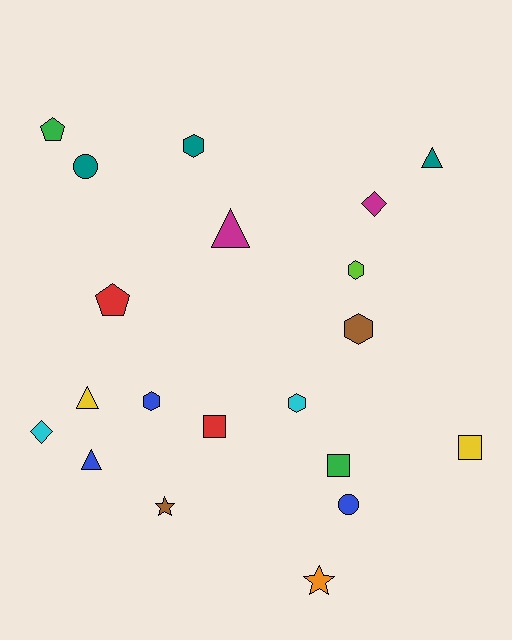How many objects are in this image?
There are 20 objects.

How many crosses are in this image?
There are no crosses.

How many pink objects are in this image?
There are no pink objects.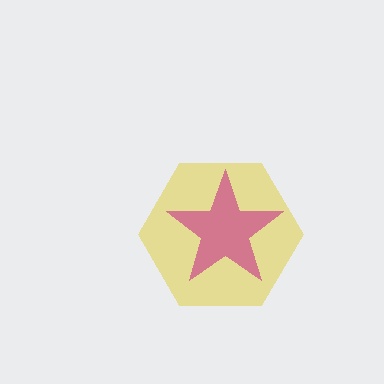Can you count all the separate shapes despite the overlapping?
Yes, there are 2 separate shapes.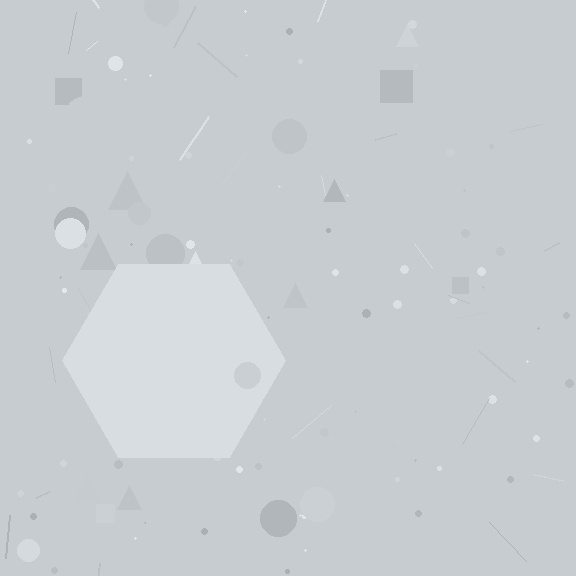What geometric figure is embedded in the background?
A hexagon is embedded in the background.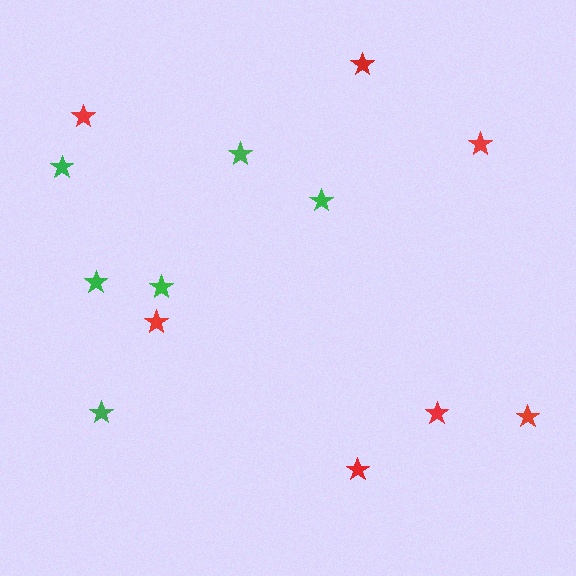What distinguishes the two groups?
There are 2 groups: one group of red stars (7) and one group of green stars (6).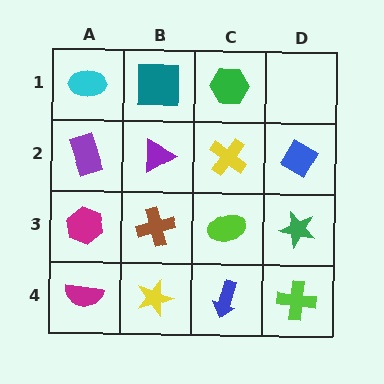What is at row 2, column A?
A purple rectangle.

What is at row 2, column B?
A purple triangle.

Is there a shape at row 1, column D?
No, that cell is empty.